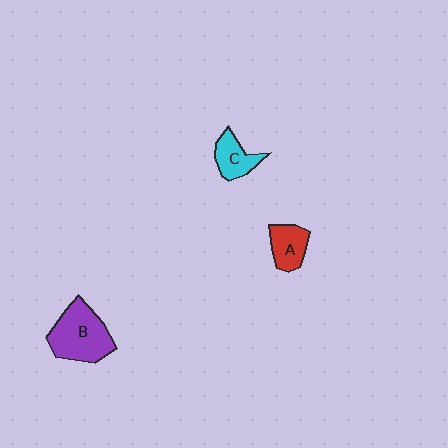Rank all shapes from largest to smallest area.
From largest to smallest: B (purple), A (red), C (cyan).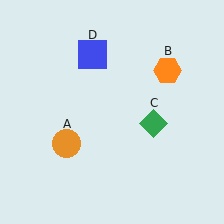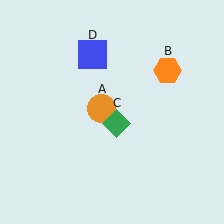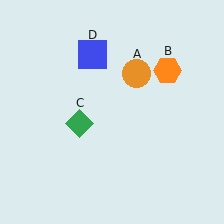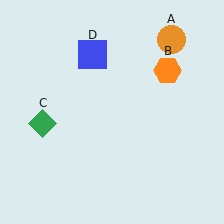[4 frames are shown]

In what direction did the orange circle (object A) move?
The orange circle (object A) moved up and to the right.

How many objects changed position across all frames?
2 objects changed position: orange circle (object A), green diamond (object C).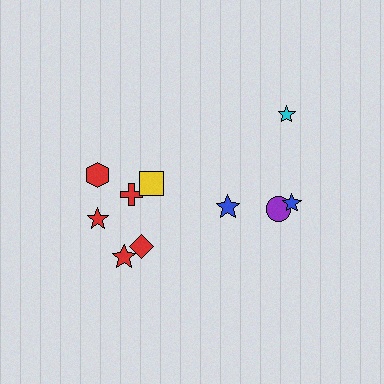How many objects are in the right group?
There are 4 objects.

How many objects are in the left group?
There are 6 objects.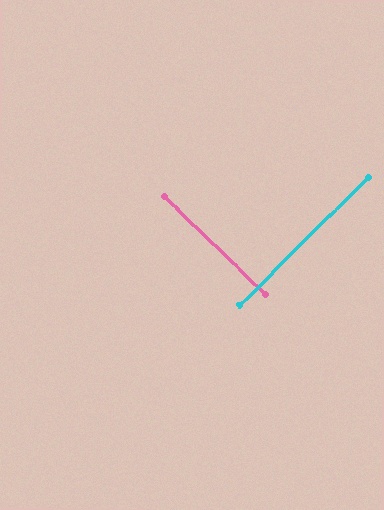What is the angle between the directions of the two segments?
Approximately 89 degrees.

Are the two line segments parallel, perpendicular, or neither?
Perpendicular — they meet at approximately 89°.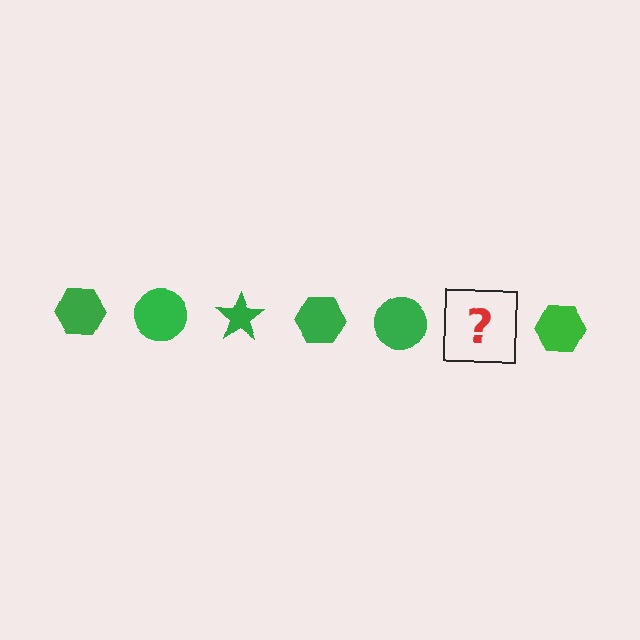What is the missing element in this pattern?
The missing element is a green star.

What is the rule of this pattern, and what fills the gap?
The rule is that the pattern cycles through hexagon, circle, star shapes in green. The gap should be filled with a green star.